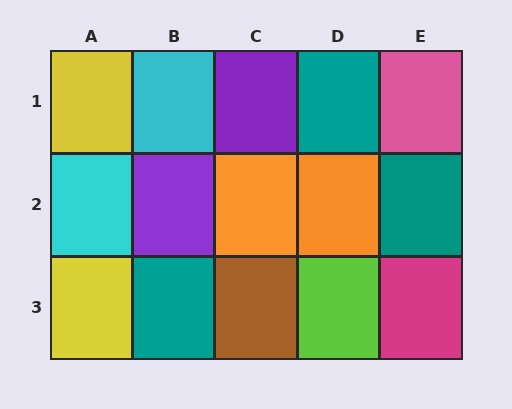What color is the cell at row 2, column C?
Orange.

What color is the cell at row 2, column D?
Orange.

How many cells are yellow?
2 cells are yellow.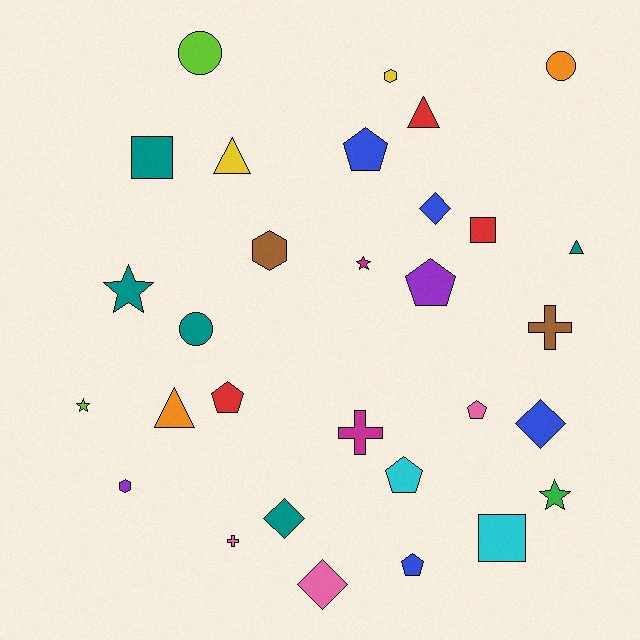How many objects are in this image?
There are 30 objects.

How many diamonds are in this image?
There are 4 diamonds.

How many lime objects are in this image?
There are 2 lime objects.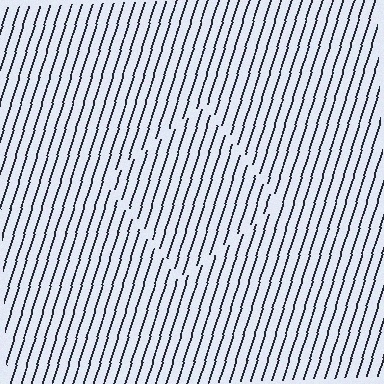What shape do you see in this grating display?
An illusory square. The interior of the shape contains the same grating, shifted by half a period — the contour is defined by the phase discontinuity where line-ends from the inner and outer gratings abut.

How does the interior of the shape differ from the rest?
The interior of the shape contains the same grating, shifted by half a period — the contour is defined by the phase discontinuity where line-ends from the inner and outer gratings abut.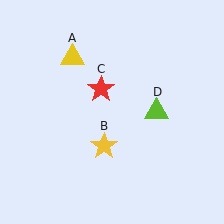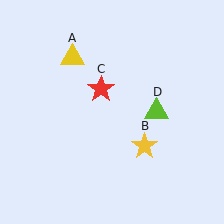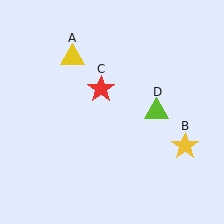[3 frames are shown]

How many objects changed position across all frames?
1 object changed position: yellow star (object B).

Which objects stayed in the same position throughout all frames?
Yellow triangle (object A) and red star (object C) and lime triangle (object D) remained stationary.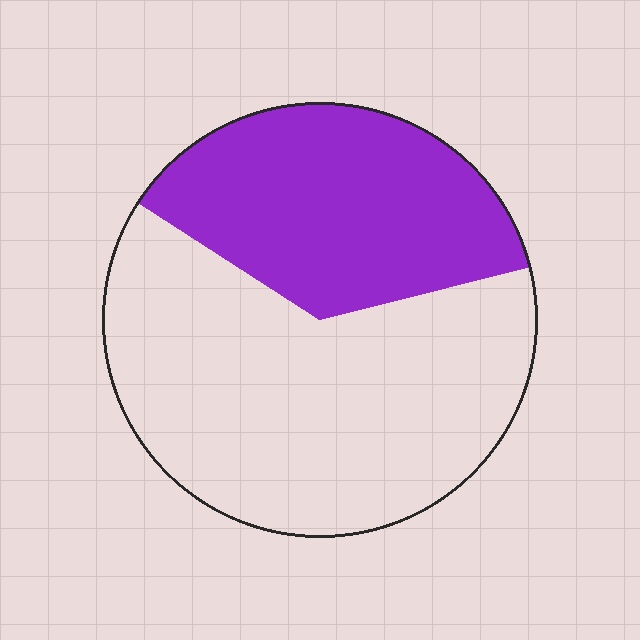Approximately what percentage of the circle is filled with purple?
Approximately 35%.